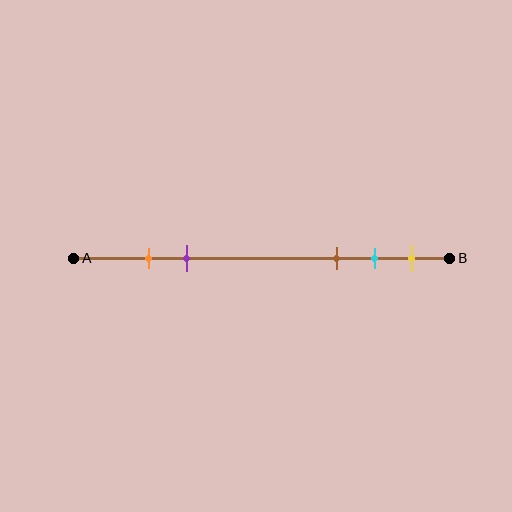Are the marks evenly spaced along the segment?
No, the marks are not evenly spaced.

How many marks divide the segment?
There are 5 marks dividing the segment.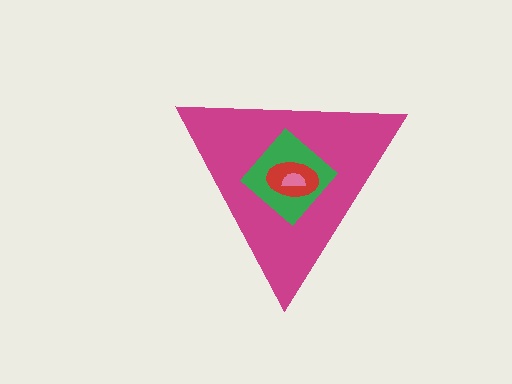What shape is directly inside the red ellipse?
The pink semicircle.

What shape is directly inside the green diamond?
The red ellipse.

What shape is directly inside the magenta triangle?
The green diamond.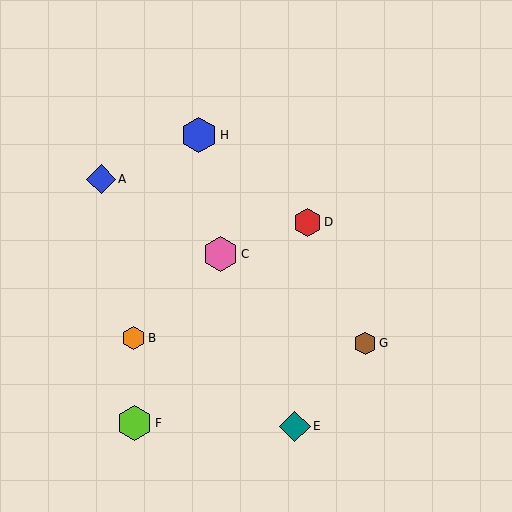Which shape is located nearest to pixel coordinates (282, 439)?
The teal diamond (labeled E) at (295, 426) is nearest to that location.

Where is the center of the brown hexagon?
The center of the brown hexagon is at (365, 343).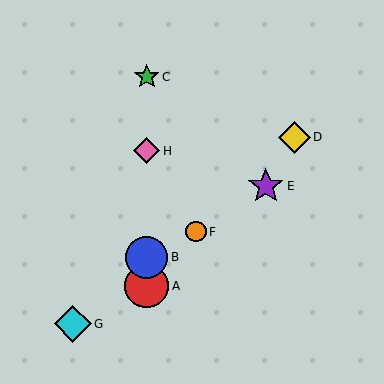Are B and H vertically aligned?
Yes, both are at x≈147.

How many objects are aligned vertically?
4 objects (A, B, C, H) are aligned vertically.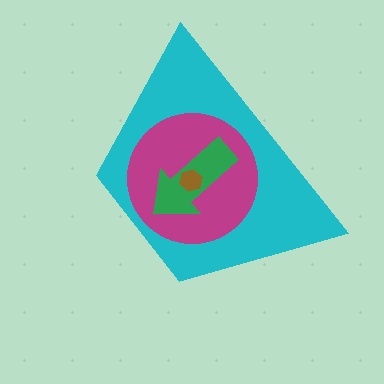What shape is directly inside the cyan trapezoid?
The magenta circle.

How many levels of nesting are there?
4.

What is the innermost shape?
The brown hexagon.